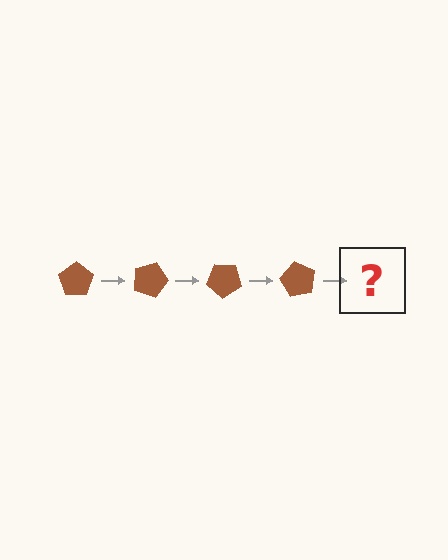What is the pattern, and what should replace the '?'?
The pattern is that the pentagon rotates 20 degrees each step. The '?' should be a brown pentagon rotated 80 degrees.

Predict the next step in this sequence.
The next step is a brown pentagon rotated 80 degrees.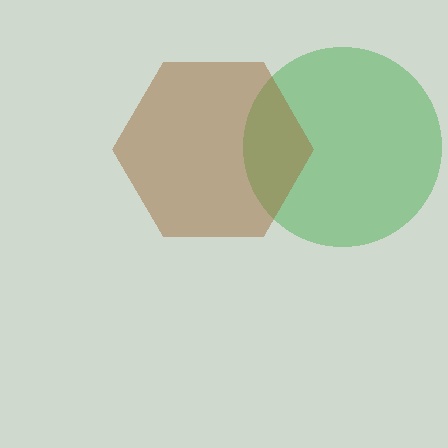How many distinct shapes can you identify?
There are 2 distinct shapes: a green circle, a brown hexagon.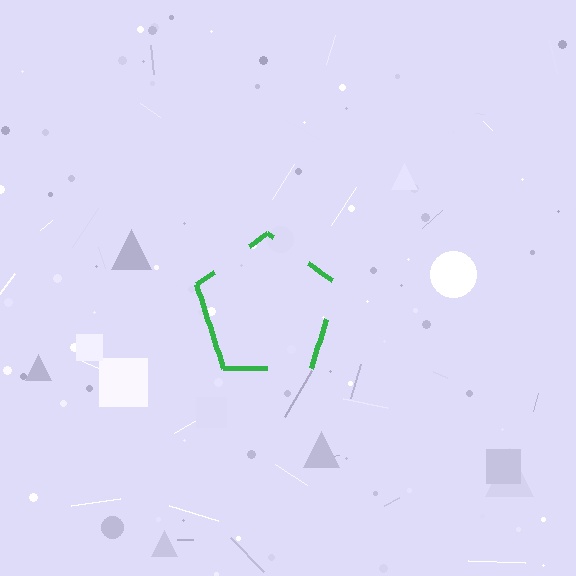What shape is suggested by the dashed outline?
The dashed outline suggests a pentagon.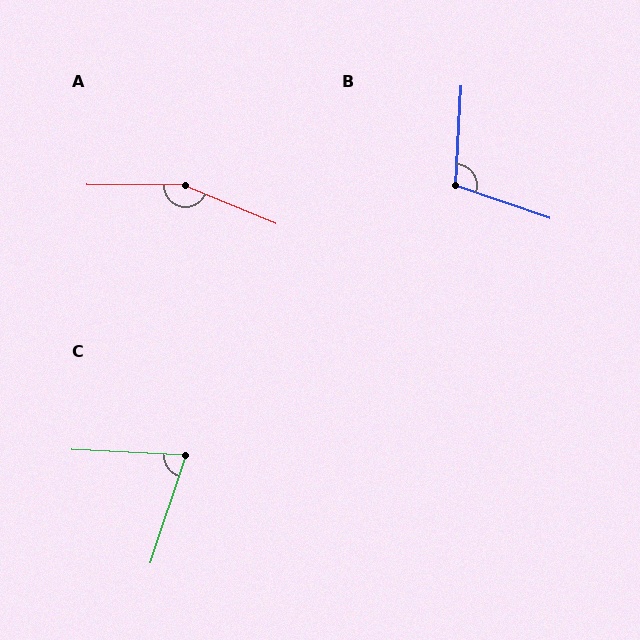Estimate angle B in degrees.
Approximately 106 degrees.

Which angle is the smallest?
C, at approximately 75 degrees.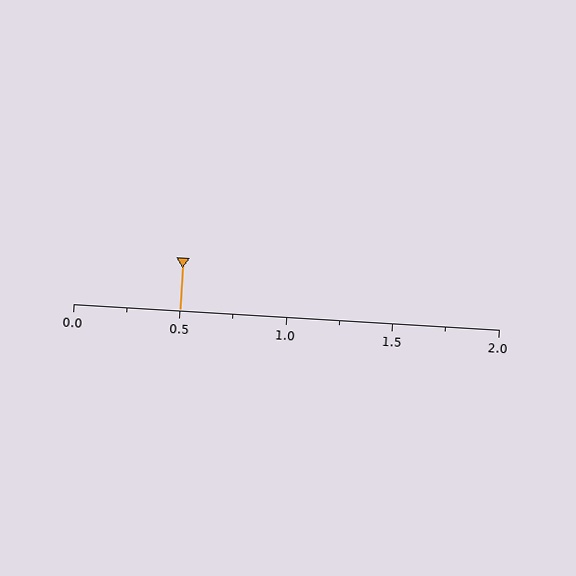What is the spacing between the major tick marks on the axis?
The major ticks are spaced 0.5 apart.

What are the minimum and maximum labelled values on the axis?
The axis runs from 0.0 to 2.0.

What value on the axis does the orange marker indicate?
The marker indicates approximately 0.5.